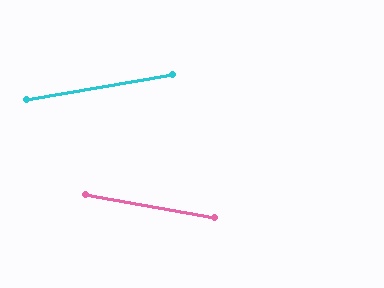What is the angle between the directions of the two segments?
Approximately 20 degrees.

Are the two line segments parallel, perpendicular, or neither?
Neither parallel nor perpendicular — they differ by about 20°.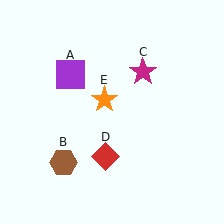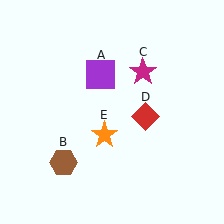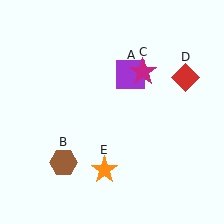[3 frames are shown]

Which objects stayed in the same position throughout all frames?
Brown hexagon (object B) and magenta star (object C) remained stationary.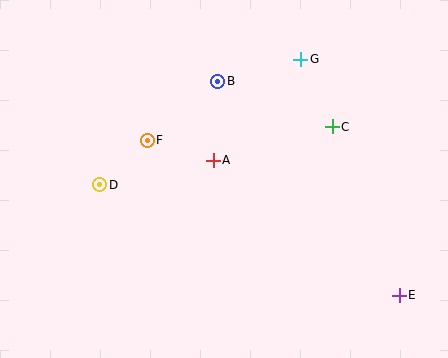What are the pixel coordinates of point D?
Point D is at (100, 185).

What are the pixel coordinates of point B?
Point B is at (218, 81).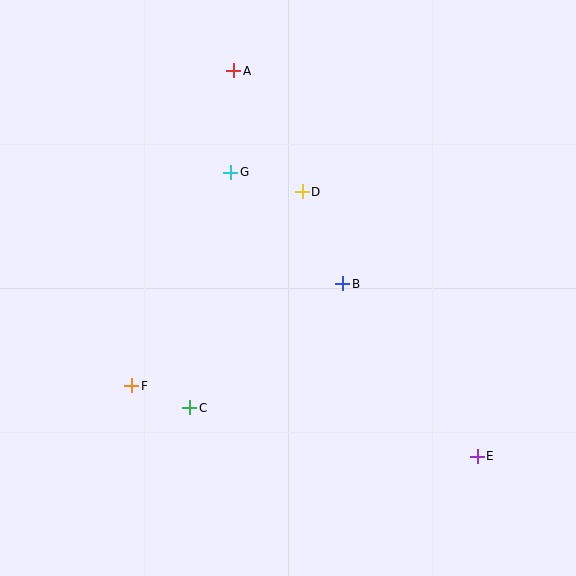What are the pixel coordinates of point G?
Point G is at (231, 172).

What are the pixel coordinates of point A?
Point A is at (234, 71).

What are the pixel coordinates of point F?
Point F is at (132, 386).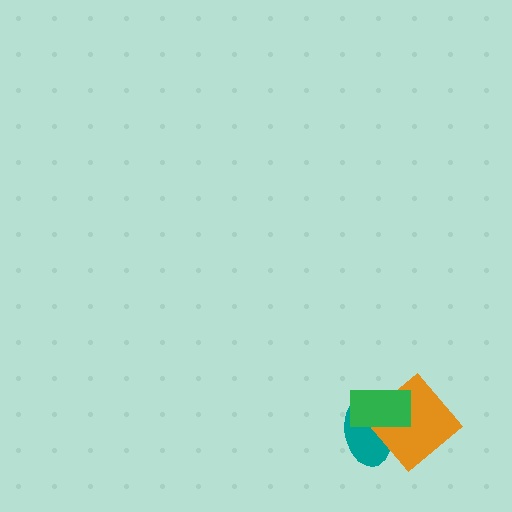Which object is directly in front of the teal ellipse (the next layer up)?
The orange diamond is directly in front of the teal ellipse.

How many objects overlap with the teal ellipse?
2 objects overlap with the teal ellipse.